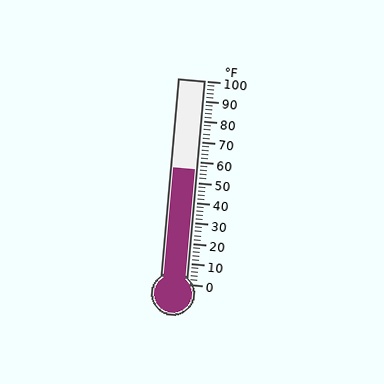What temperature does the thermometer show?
The thermometer shows approximately 56°F.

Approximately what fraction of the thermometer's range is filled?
The thermometer is filled to approximately 55% of its range.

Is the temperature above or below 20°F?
The temperature is above 20°F.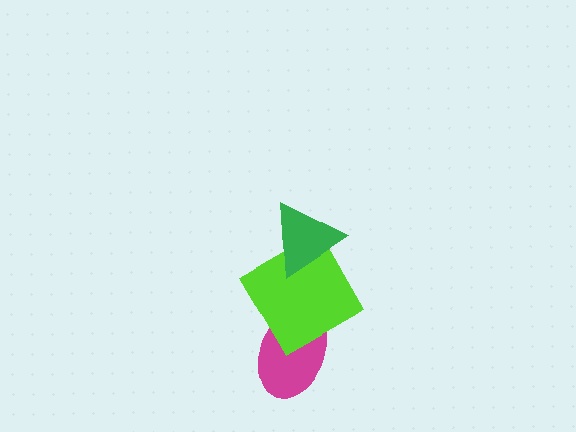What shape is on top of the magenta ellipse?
The lime square is on top of the magenta ellipse.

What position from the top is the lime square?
The lime square is 2nd from the top.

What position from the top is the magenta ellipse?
The magenta ellipse is 3rd from the top.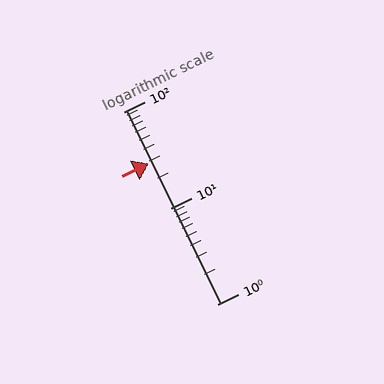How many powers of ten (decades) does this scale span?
The scale spans 2 decades, from 1 to 100.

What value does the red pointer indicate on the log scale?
The pointer indicates approximately 29.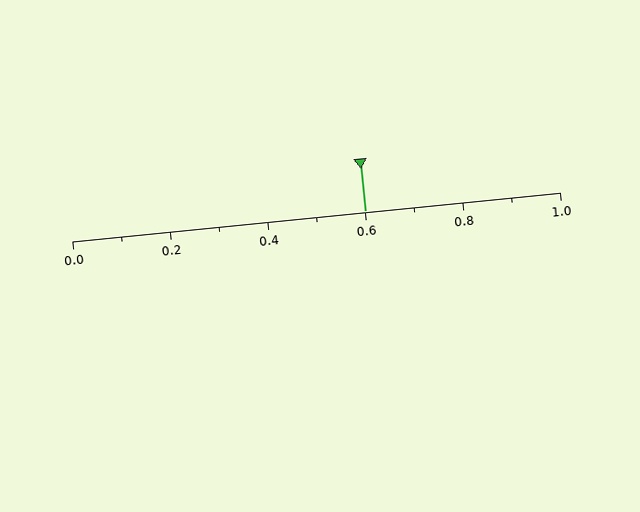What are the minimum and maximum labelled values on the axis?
The axis runs from 0.0 to 1.0.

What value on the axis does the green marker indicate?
The marker indicates approximately 0.6.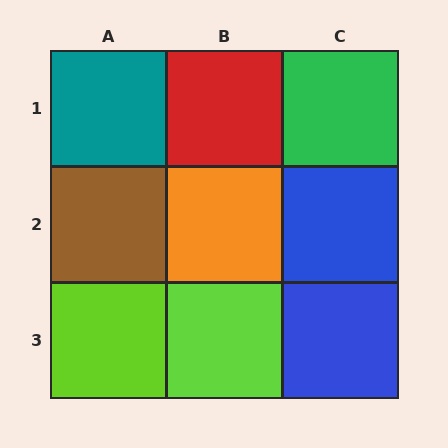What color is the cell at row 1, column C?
Green.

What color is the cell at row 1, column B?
Red.